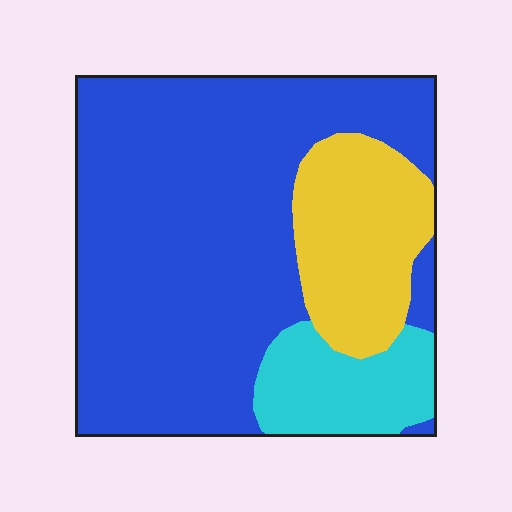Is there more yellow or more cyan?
Yellow.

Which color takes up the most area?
Blue, at roughly 70%.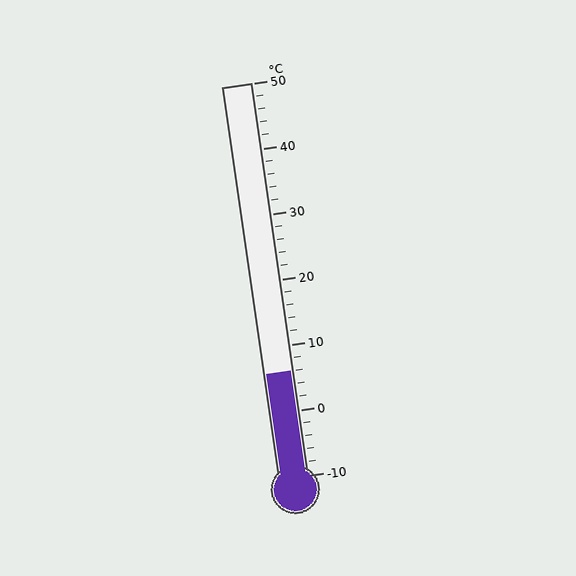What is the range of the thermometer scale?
The thermometer scale ranges from -10°C to 50°C.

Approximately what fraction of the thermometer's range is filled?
The thermometer is filled to approximately 25% of its range.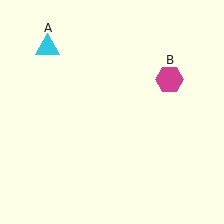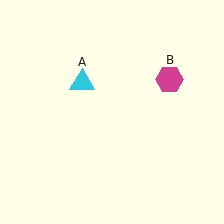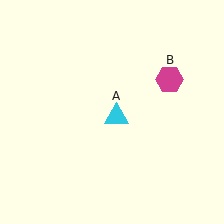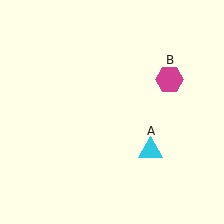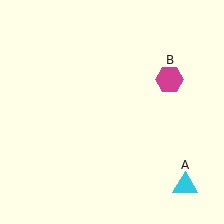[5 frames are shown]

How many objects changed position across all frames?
1 object changed position: cyan triangle (object A).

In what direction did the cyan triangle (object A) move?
The cyan triangle (object A) moved down and to the right.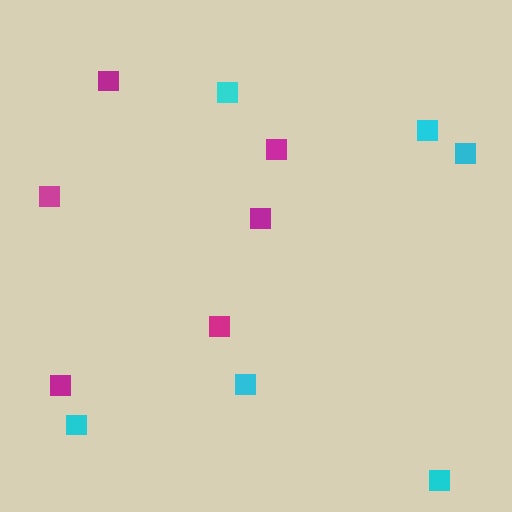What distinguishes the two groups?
There are 2 groups: one group of cyan squares (6) and one group of magenta squares (6).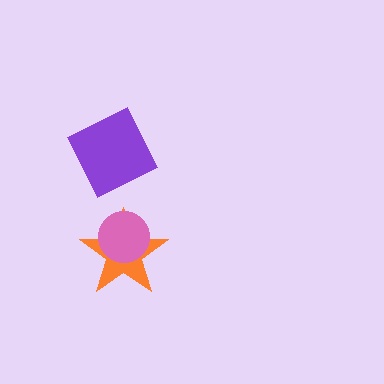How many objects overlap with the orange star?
1 object overlaps with the orange star.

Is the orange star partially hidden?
Yes, it is partially covered by another shape.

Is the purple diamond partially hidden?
No, no other shape covers it.